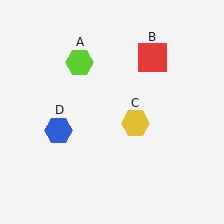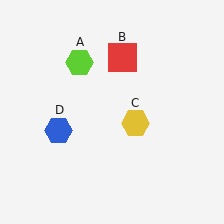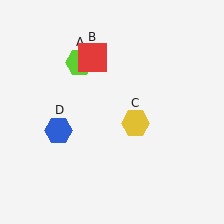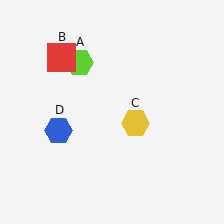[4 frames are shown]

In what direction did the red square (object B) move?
The red square (object B) moved left.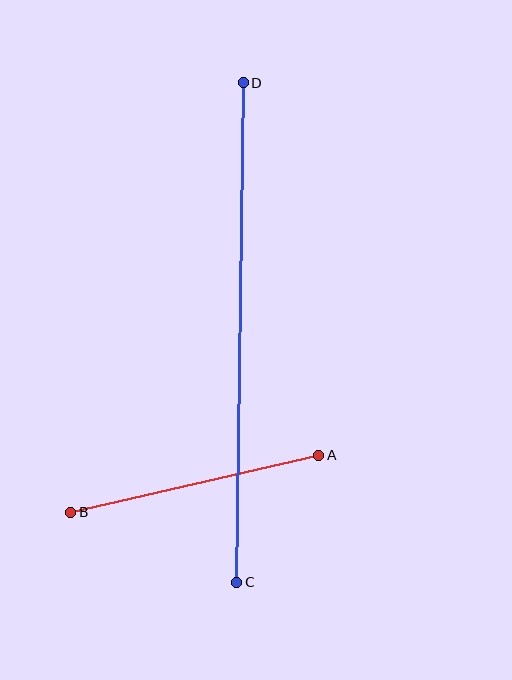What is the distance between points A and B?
The distance is approximately 255 pixels.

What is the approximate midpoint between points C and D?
The midpoint is at approximately (240, 333) pixels.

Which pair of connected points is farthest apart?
Points C and D are farthest apart.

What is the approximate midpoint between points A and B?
The midpoint is at approximately (195, 484) pixels.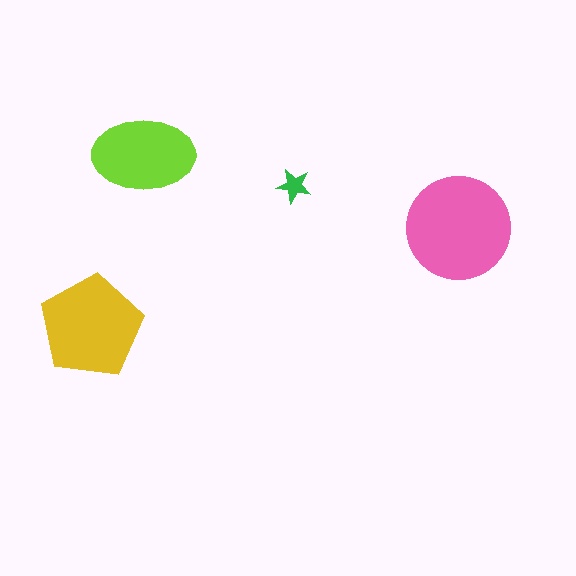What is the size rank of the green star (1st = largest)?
4th.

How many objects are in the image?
There are 4 objects in the image.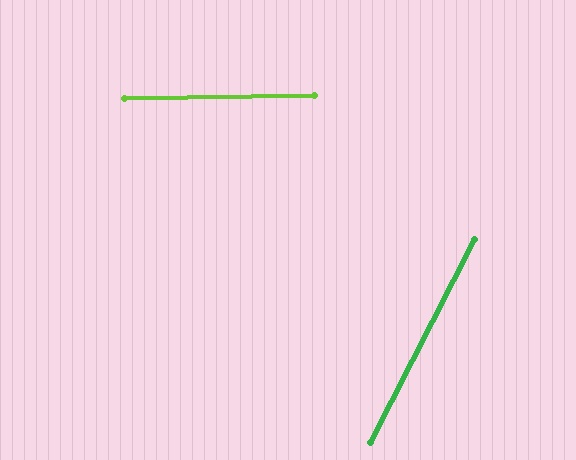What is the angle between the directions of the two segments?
Approximately 62 degrees.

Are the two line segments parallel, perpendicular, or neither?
Neither parallel nor perpendicular — they differ by about 62°.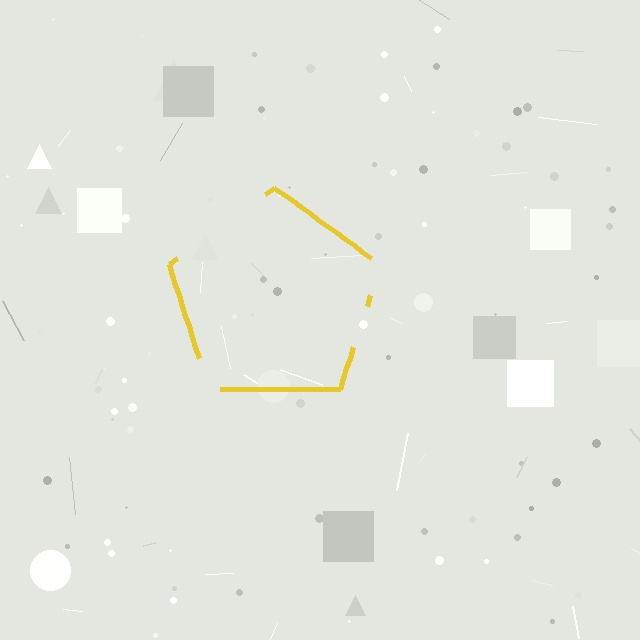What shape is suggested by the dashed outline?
The dashed outline suggests a pentagon.